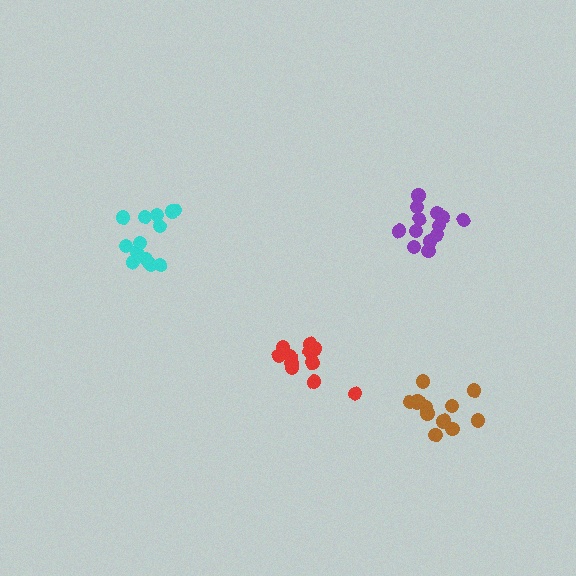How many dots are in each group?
Group 1: 12 dots, Group 2: 13 dots, Group 3: 12 dots, Group 4: 13 dots (50 total).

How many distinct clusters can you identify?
There are 4 distinct clusters.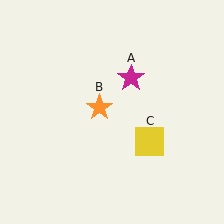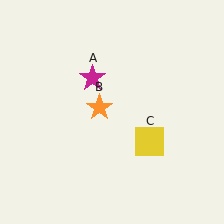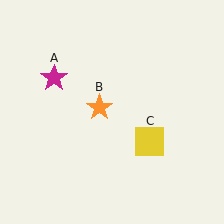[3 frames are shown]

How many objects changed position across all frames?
1 object changed position: magenta star (object A).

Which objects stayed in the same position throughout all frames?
Orange star (object B) and yellow square (object C) remained stationary.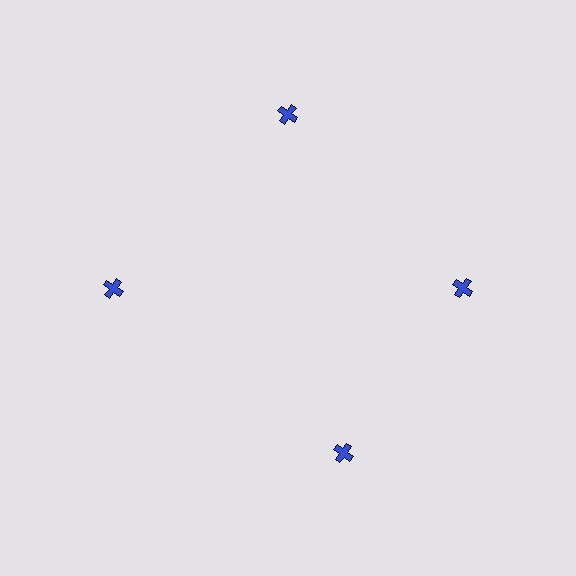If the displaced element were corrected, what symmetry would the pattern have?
It would have 4-fold rotational symmetry — the pattern would map onto itself every 90 degrees.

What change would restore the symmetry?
The symmetry would be restored by rotating it back into even spacing with its neighbors so that all 4 crosses sit at equal angles and equal distance from the center.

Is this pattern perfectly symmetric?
No. The 4 blue crosses are arranged in a ring, but one element near the 6 o'clock position is rotated out of alignment along the ring, breaking the 4-fold rotational symmetry.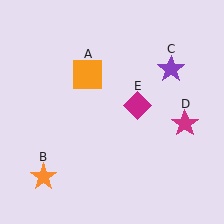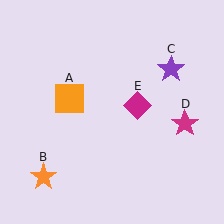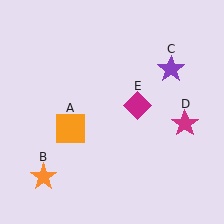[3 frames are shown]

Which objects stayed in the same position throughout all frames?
Orange star (object B) and purple star (object C) and magenta star (object D) and magenta diamond (object E) remained stationary.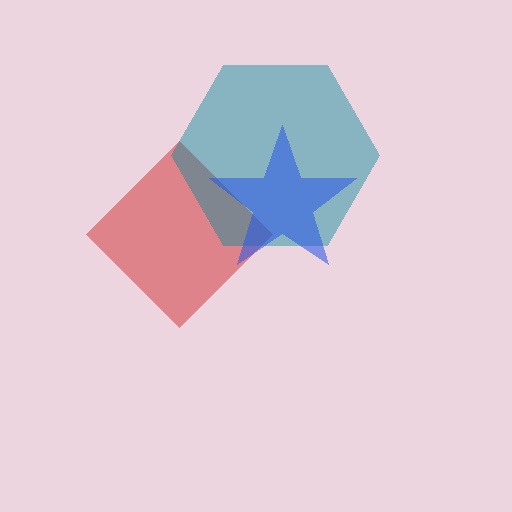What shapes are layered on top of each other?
The layered shapes are: a red diamond, a teal hexagon, a blue star.